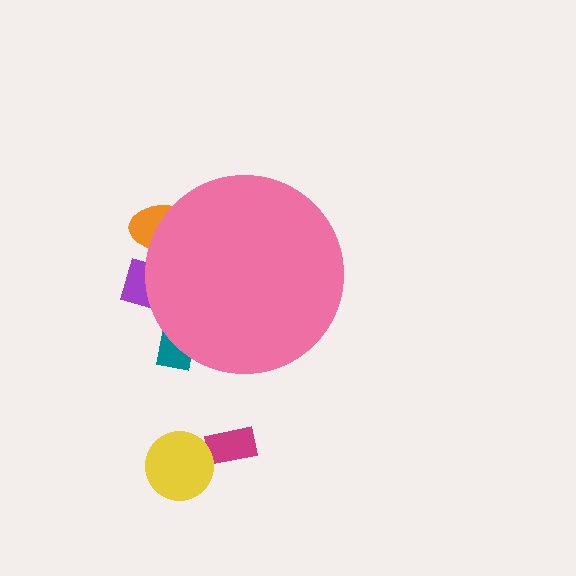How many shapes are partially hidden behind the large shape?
3 shapes are partially hidden.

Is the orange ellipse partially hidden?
Yes, the orange ellipse is partially hidden behind the pink circle.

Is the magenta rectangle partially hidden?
No, the magenta rectangle is fully visible.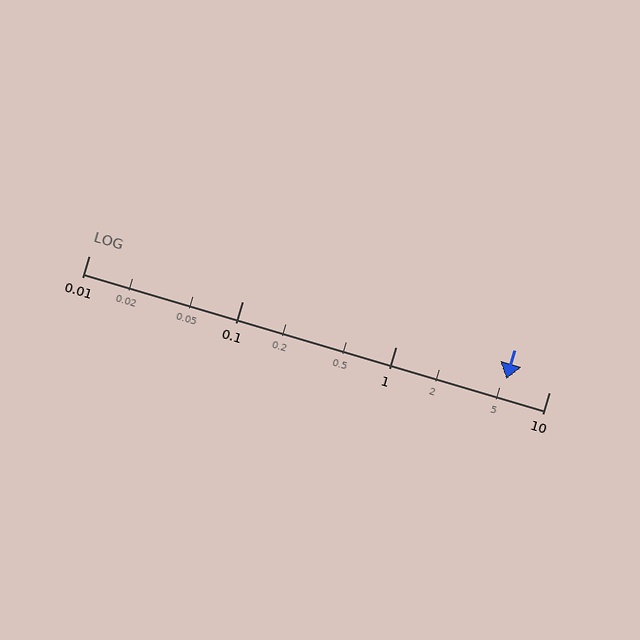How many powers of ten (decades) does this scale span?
The scale spans 3 decades, from 0.01 to 10.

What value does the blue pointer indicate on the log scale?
The pointer indicates approximately 5.3.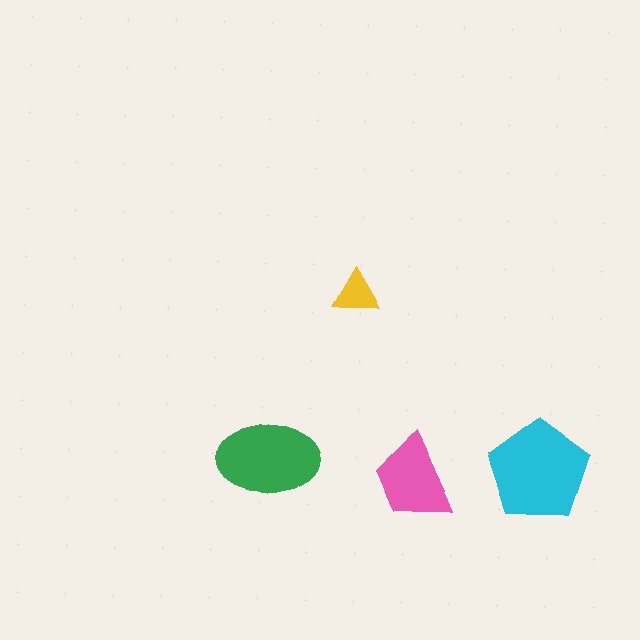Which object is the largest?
The cyan pentagon.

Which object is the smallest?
The yellow triangle.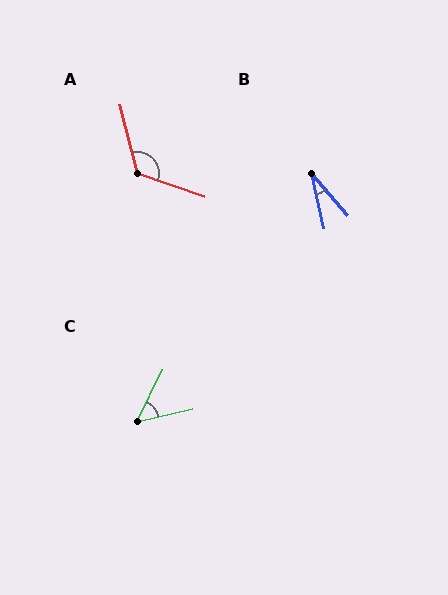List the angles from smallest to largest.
B (28°), C (51°), A (122°).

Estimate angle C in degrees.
Approximately 51 degrees.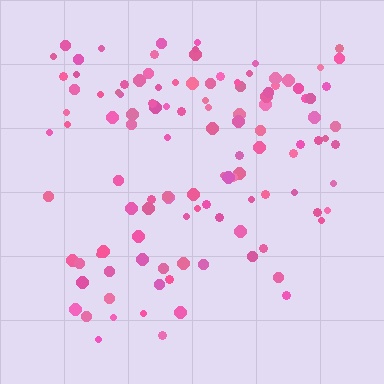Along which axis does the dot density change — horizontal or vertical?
Vertical.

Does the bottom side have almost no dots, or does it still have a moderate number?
Still a moderate number, just noticeably fewer than the top.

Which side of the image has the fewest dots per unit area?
The bottom.